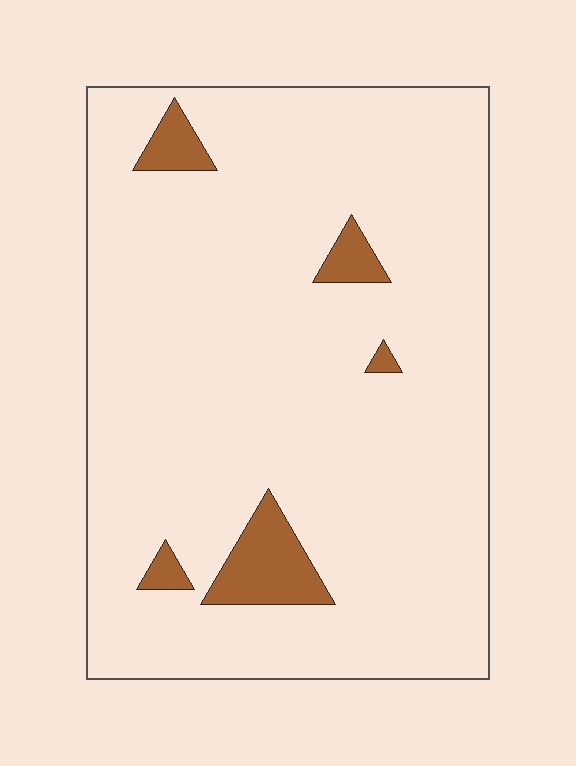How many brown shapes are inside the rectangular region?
5.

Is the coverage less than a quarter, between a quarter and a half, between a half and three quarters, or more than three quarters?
Less than a quarter.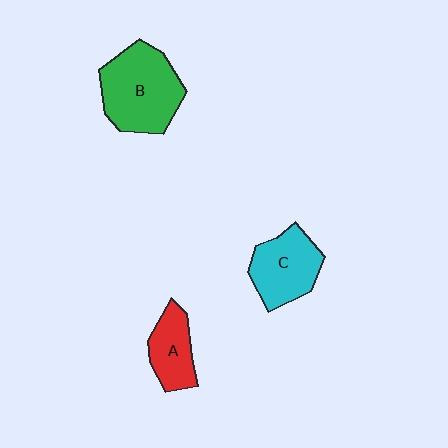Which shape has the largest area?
Shape B (green).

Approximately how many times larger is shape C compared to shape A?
Approximately 1.4 times.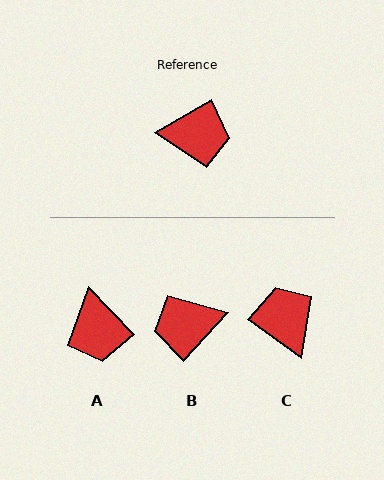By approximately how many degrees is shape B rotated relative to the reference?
Approximately 162 degrees clockwise.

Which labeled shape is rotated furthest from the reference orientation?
B, about 162 degrees away.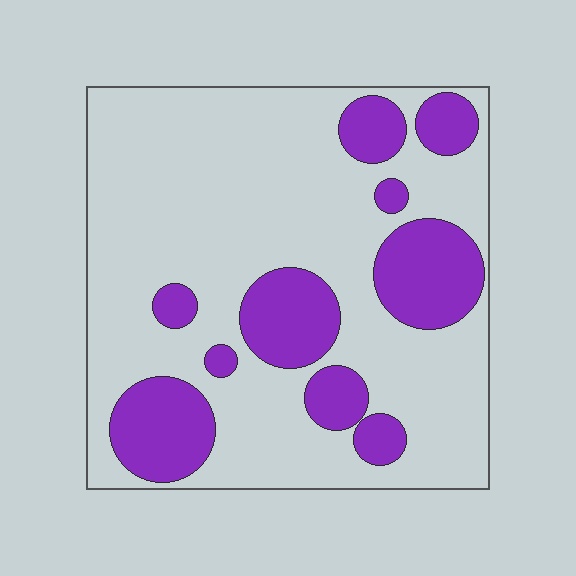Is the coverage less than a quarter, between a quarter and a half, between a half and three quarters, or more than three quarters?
Between a quarter and a half.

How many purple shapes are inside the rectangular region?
10.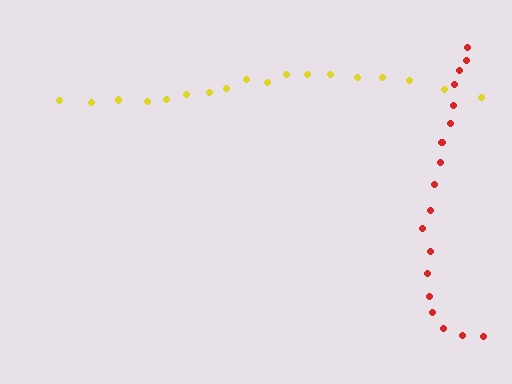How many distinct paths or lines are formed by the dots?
There are 2 distinct paths.